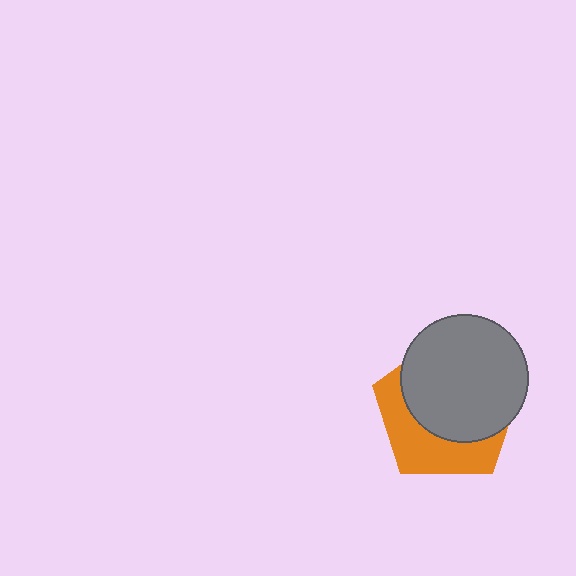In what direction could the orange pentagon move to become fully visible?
The orange pentagon could move toward the lower-left. That would shift it out from behind the gray circle entirely.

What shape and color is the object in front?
The object in front is a gray circle.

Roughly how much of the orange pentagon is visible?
A small part of it is visible (roughly 38%).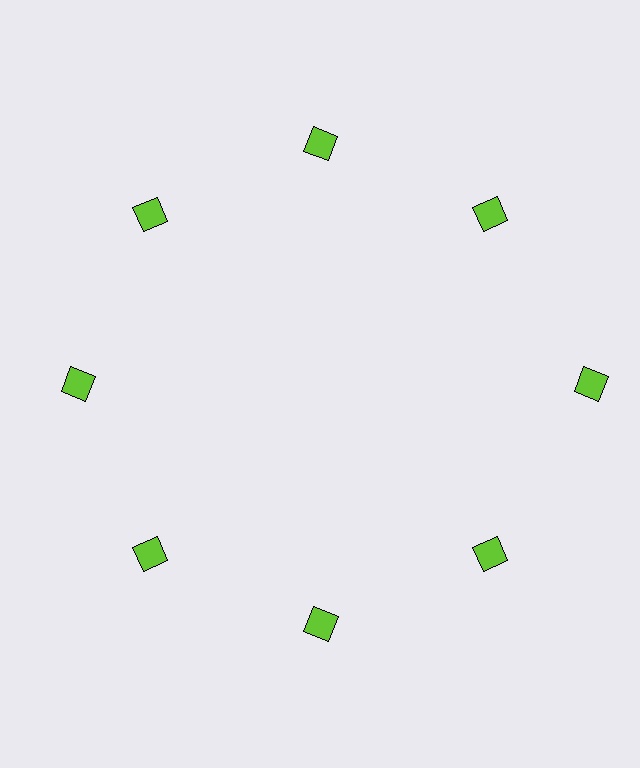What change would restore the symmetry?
The symmetry would be restored by moving it inward, back onto the ring so that all 8 diamonds sit at equal angles and equal distance from the center.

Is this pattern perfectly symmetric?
No. The 8 lime diamonds are arranged in a ring, but one element near the 3 o'clock position is pushed outward from the center, breaking the 8-fold rotational symmetry.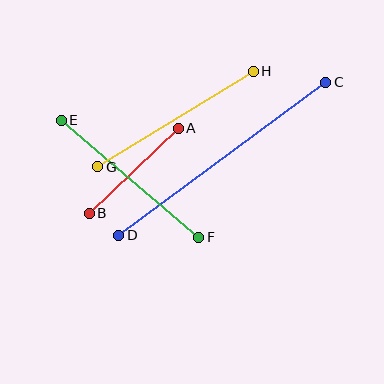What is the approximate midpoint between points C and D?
The midpoint is at approximately (222, 159) pixels.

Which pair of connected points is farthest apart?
Points C and D are farthest apart.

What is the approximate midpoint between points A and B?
The midpoint is at approximately (134, 171) pixels.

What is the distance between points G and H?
The distance is approximately 182 pixels.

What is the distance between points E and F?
The distance is approximately 181 pixels.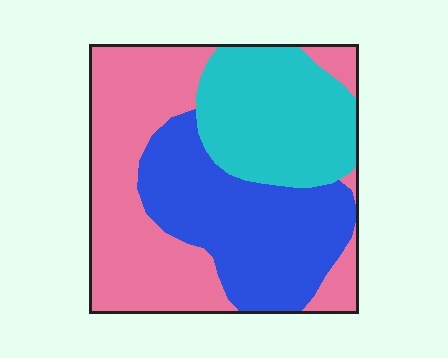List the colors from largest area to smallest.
From largest to smallest: pink, blue, cyan.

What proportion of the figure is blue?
Blue takes up about one third (1/3) of the figure.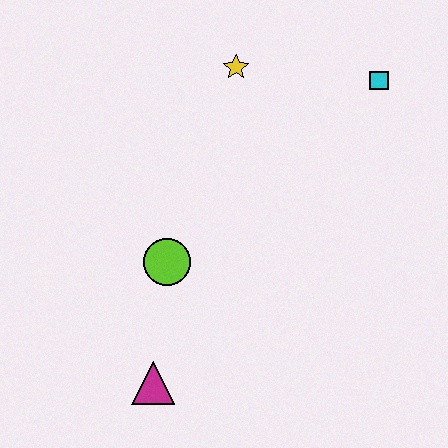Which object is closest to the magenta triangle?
The lime circle is closest to the magenta triangle.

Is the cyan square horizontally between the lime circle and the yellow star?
No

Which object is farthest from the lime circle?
The cyan square is farthest from the lime circle.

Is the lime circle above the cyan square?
No